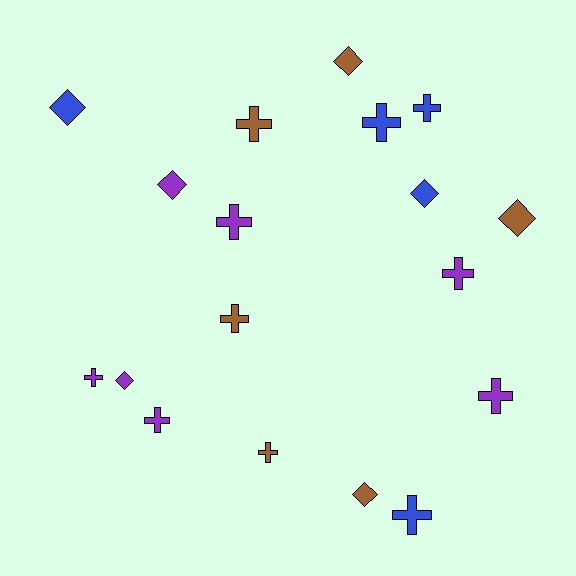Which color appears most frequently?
Purple, with 7 objects.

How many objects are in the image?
There are 18 objects.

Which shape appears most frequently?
Cross, with 11 objects.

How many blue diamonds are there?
There are 2 blue diamonds.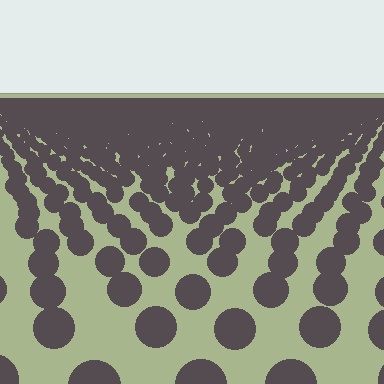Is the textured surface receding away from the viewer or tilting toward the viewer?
The surface is receding away from the viewer. Texture elements get smaller and denser toward the top.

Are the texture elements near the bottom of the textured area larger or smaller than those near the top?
Larger. Near the bottom, elements are closer to the viewer and appear at a bigger on-screen size.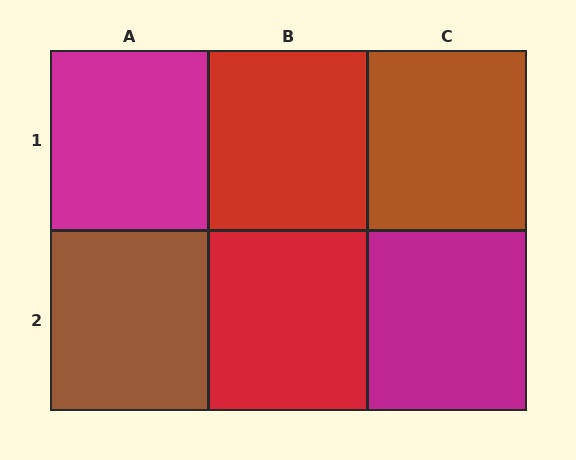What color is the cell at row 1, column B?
Red.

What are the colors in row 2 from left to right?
Brown, red, magenta.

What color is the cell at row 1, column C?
Brown.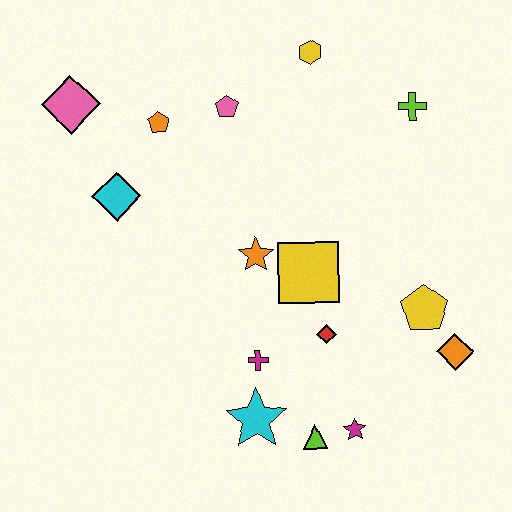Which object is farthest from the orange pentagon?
The orange diamond is farthest from the orange pentagon.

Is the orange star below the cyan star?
No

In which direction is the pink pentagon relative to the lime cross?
The pink pentagon is to the left of the lime cross.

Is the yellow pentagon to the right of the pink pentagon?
Yes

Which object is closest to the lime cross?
The yellow hexagon is closest to the lime cross.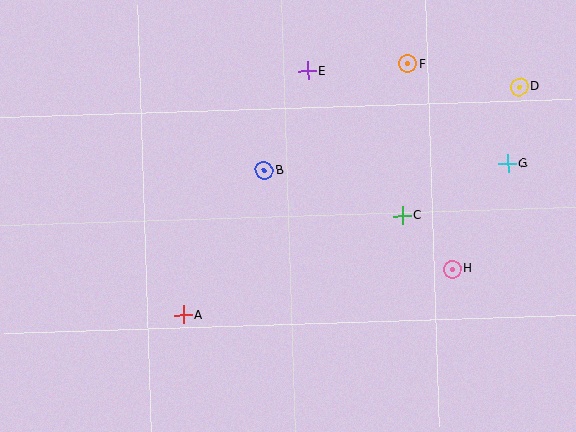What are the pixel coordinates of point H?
Point H is at (452, 269).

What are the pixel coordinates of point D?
Point D is at (519, 87).